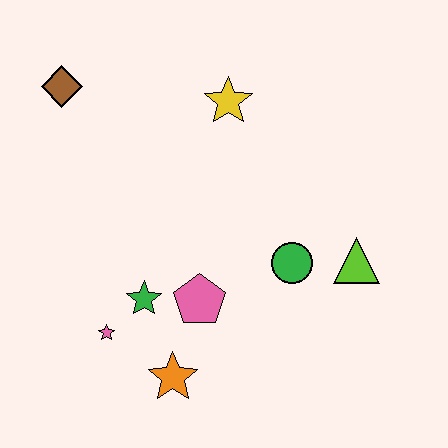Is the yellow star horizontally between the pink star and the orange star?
No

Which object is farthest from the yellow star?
The orange star is farthest from the yellow star.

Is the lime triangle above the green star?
Yes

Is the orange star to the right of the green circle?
No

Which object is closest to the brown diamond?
The yellow star is closest to the brown diamond.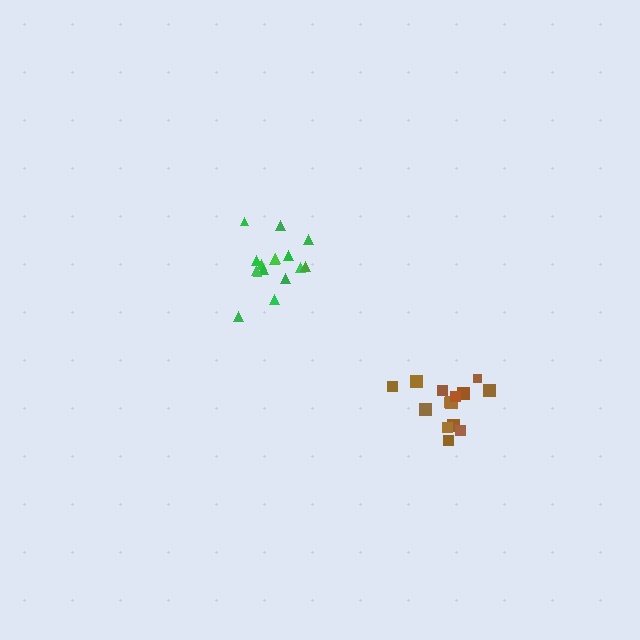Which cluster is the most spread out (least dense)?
Green.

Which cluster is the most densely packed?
Brown.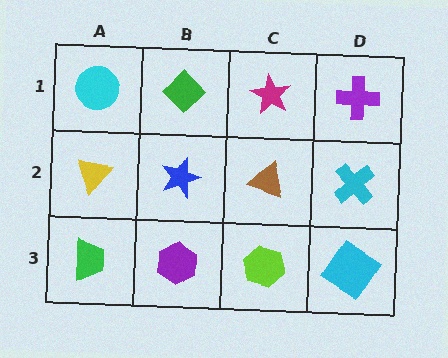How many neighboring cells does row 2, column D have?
3.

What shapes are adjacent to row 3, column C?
A brown triangle (row 2, column C), a purple hexagon (row 3, column B), a cyan diamond (row 3, column D).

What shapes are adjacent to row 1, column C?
A brown triangle (row 2, column C), a green diamond (row 1, column B), a purple cross (row 1, column D).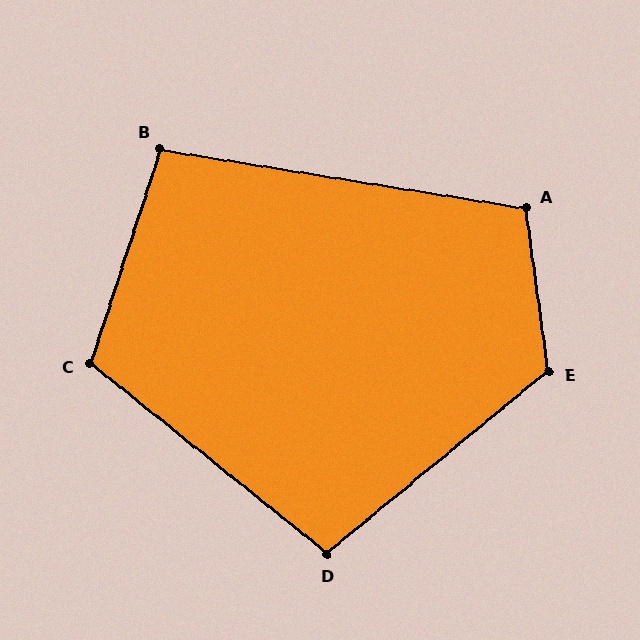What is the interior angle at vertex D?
Approximately 102 degrees (obtuse).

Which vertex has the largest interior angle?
E, at approximately 122 degrees.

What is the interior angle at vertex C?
Approximately 111 degrees (obtuse).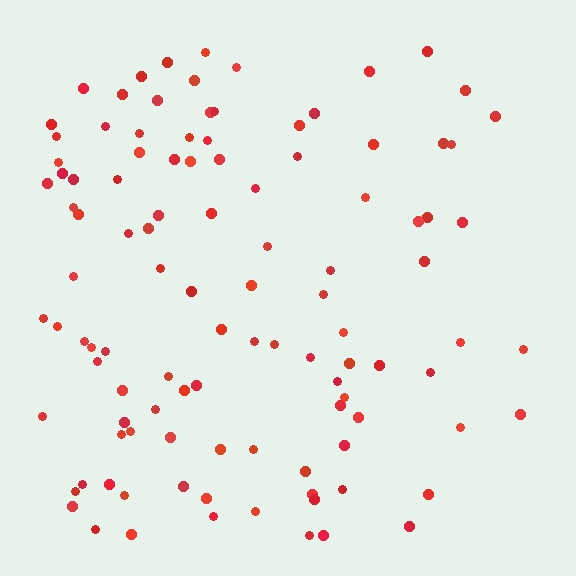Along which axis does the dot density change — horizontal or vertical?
Horizontal.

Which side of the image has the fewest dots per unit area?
The right.